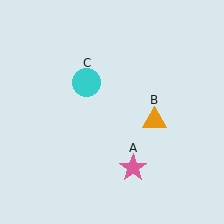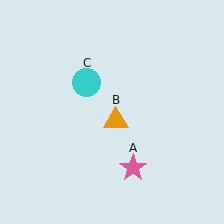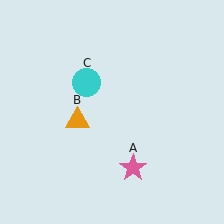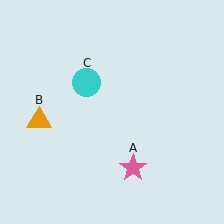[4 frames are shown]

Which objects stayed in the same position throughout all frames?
Pink star (object A) and cyan circle (object C) remained stationary.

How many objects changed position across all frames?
1 object changed position: orange triangle (object B).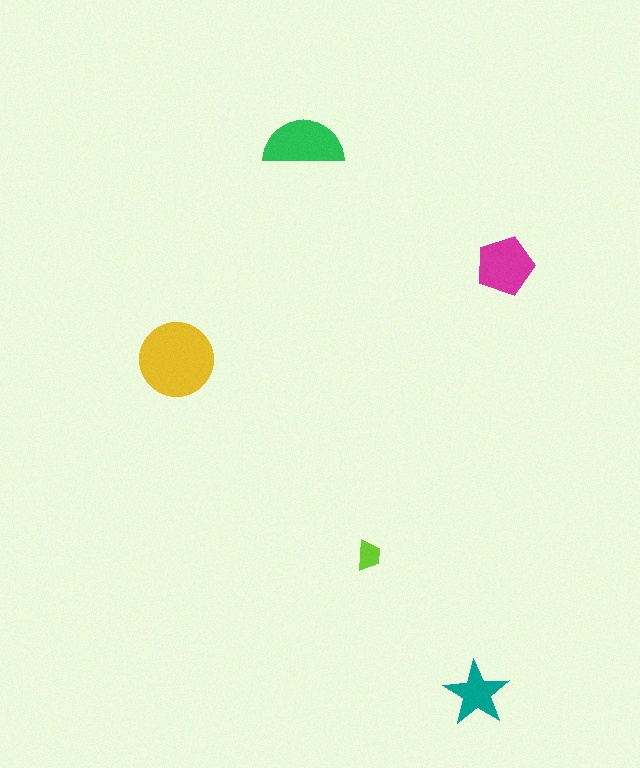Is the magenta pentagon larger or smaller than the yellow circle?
Smaller.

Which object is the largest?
The yellow circle.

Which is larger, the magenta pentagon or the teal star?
The magenta pentagon.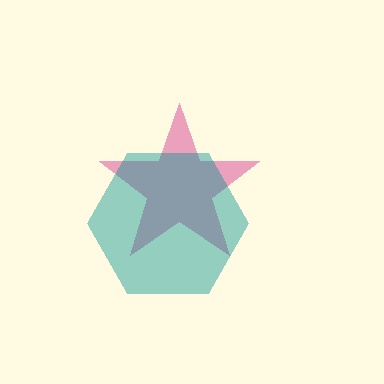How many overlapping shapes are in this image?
There are 2 overlapping shapes in the image.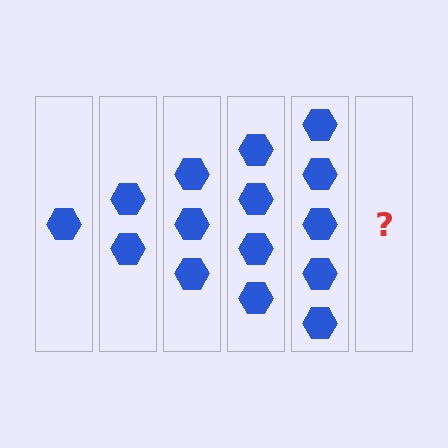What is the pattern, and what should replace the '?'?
The pattern is that each step adds one more hexagon. The '?' should be 6 hexagons.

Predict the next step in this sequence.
The next step is 6 hexagons.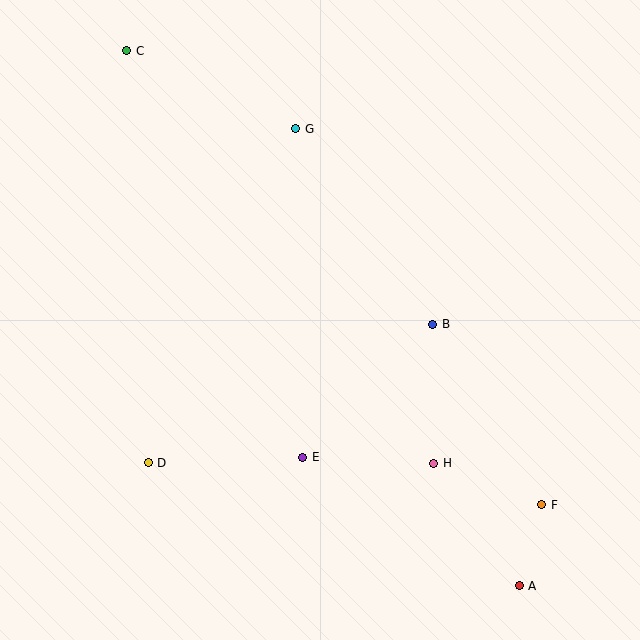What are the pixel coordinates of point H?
Point H is at (434, 463).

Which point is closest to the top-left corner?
Point C is closest to the top-left corner.